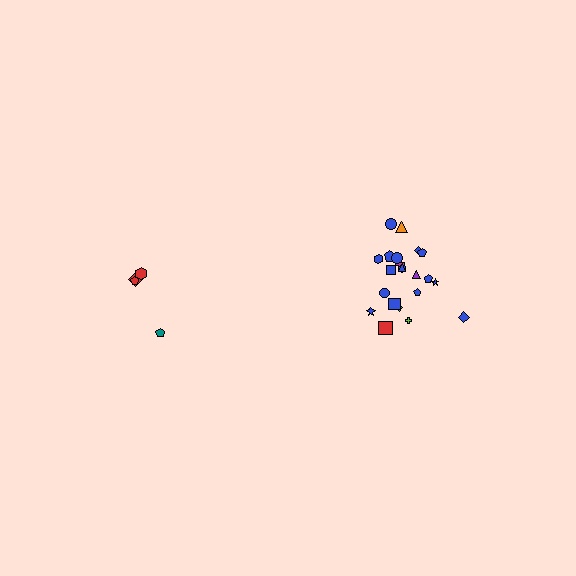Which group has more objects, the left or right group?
The right group.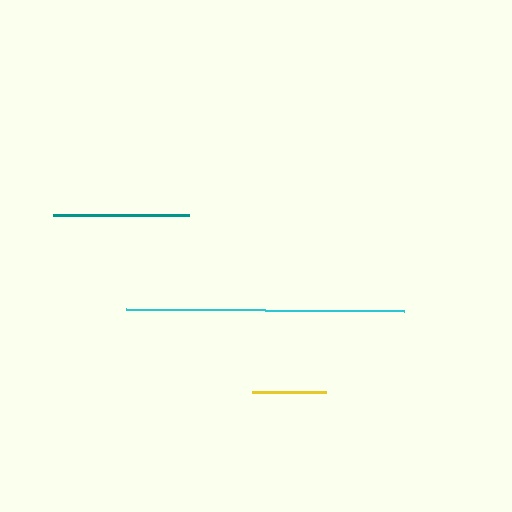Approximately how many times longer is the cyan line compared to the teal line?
The cyan line is approximately 2.0 times the length of the teal line.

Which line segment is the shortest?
The yellow line is the shortest at approximately 74 pixels.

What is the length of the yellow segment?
The yellow segment is approximately 74 pixels long.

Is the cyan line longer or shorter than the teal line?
The cyan line is longer than the teal line.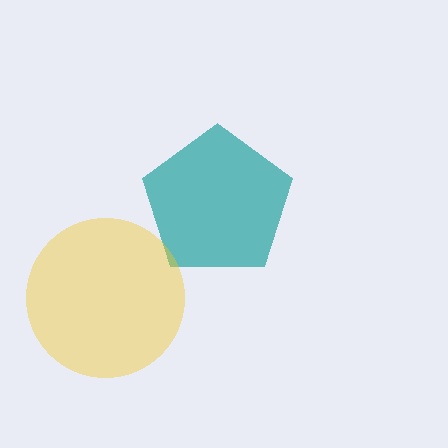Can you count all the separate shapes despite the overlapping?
Yes, there are 2 separate shapes.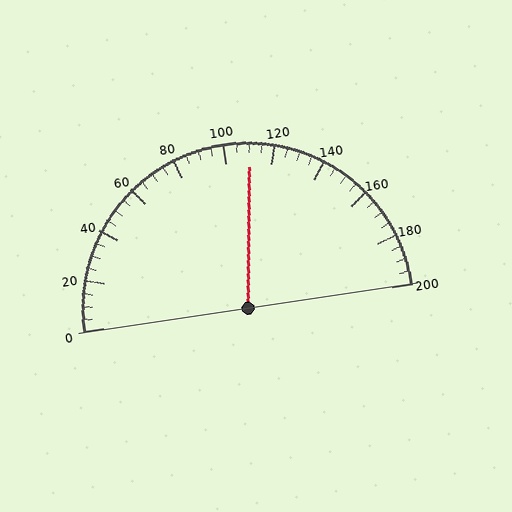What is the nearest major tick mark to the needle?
The nearest major tick mark is 120.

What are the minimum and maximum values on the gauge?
The gauge ranges from 0 to 200.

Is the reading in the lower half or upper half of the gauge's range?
The reading is in the upper half of the range (0 to 200).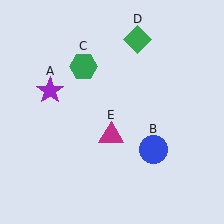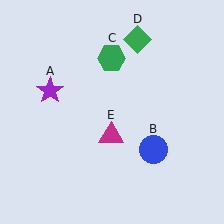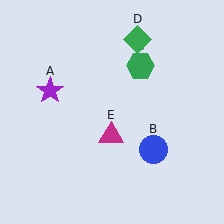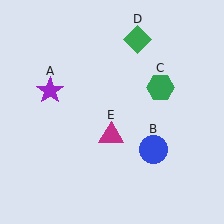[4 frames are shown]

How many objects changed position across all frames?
1 object changed position: green hexagon (object C).